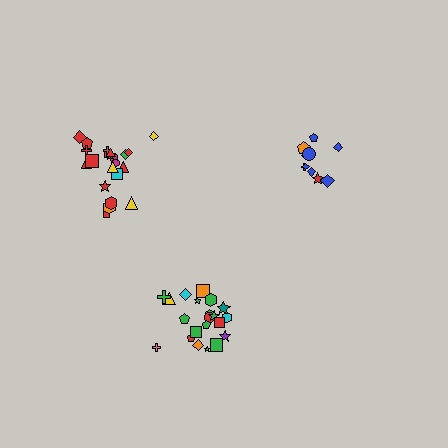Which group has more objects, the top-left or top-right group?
The top-left group.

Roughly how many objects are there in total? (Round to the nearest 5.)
Roughly 55 objects in total.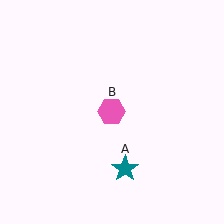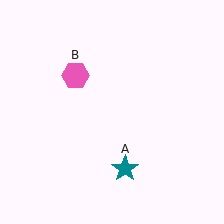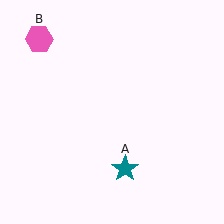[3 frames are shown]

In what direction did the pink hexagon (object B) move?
The pink hexagon (object B) moved up and to the left.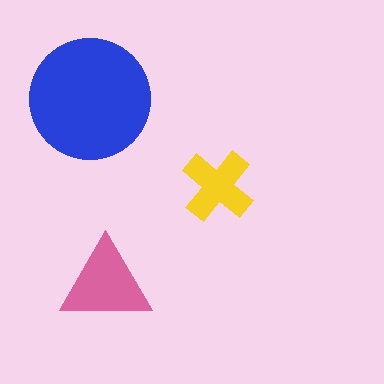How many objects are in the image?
There are 3 objects in the image.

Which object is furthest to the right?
The yellow cross is rightmost.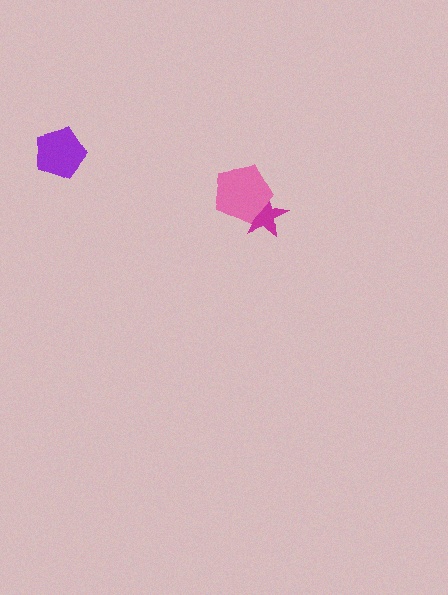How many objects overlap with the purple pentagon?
0 objects overlap with the purple pentagon.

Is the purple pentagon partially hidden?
No, no other shape covers it.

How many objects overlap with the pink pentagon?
1 object overlaps with the pink pentagon.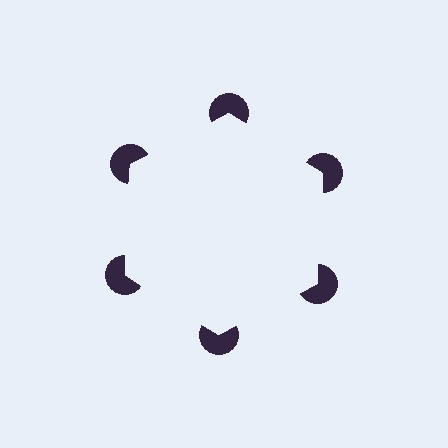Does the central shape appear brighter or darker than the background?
It typically appears slightly brighter than the background, even though no actual brightness change is drawn.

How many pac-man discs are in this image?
There are 6 — one at each vertex of the illusory hexagon.